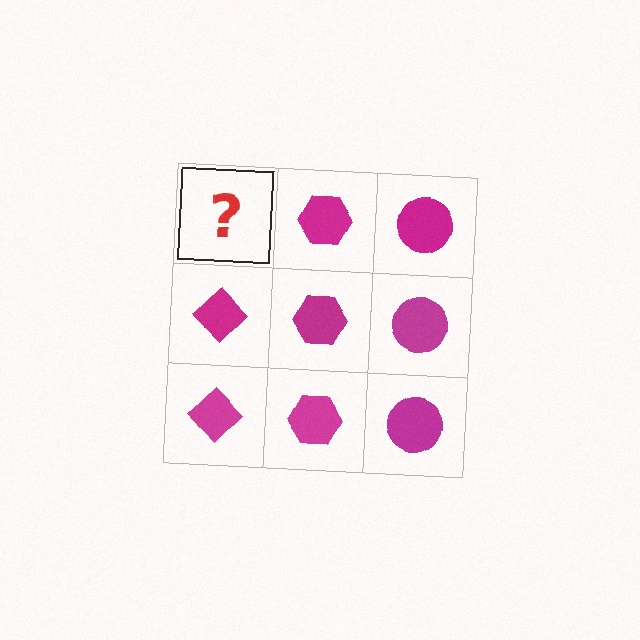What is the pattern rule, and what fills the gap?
The rule is that each column has a consistent shape. The gap should be filled with a magenta diamond.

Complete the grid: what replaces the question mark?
The question mark should be replaced with a magenta diamond.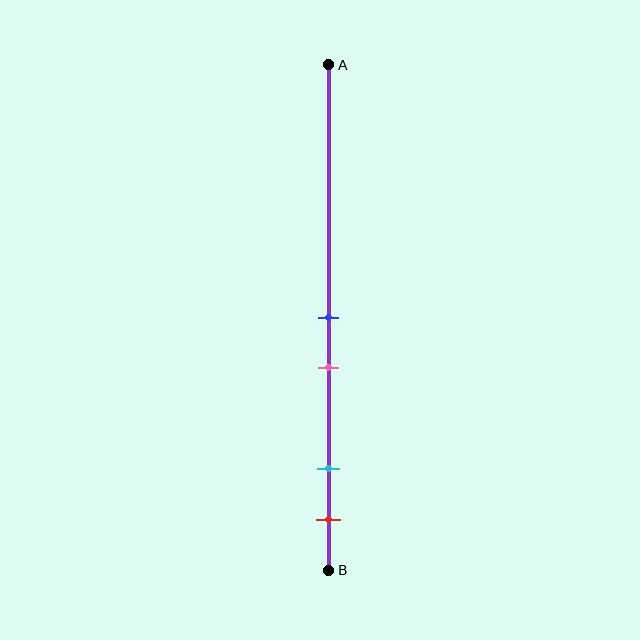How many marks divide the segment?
There are 4 marks dividing the segment.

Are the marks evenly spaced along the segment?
No, the marks are not evenly spaced.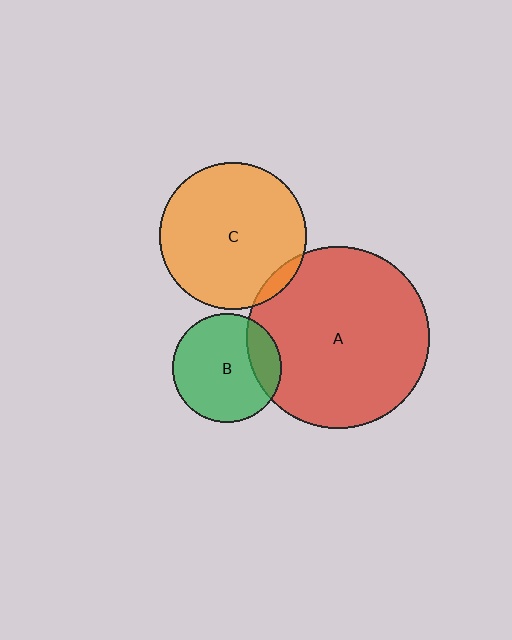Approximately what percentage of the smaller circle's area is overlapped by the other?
Approximately 20%.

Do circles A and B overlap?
Yes.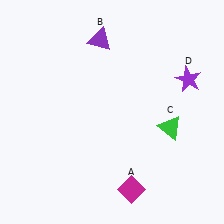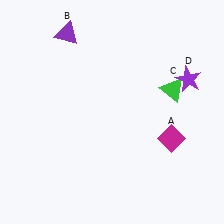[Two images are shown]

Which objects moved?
The objects that moved are: the magenta diamond (A), the purple triangle (B), the green triangle (C).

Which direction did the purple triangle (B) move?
The purple triangle (B) moved left.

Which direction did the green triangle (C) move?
The green triangle (C) moved up.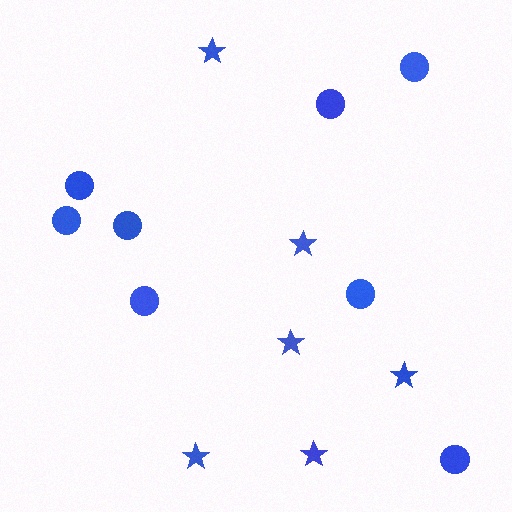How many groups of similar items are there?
There are 2 groups: one group of stars (6) and one group of circles (8).